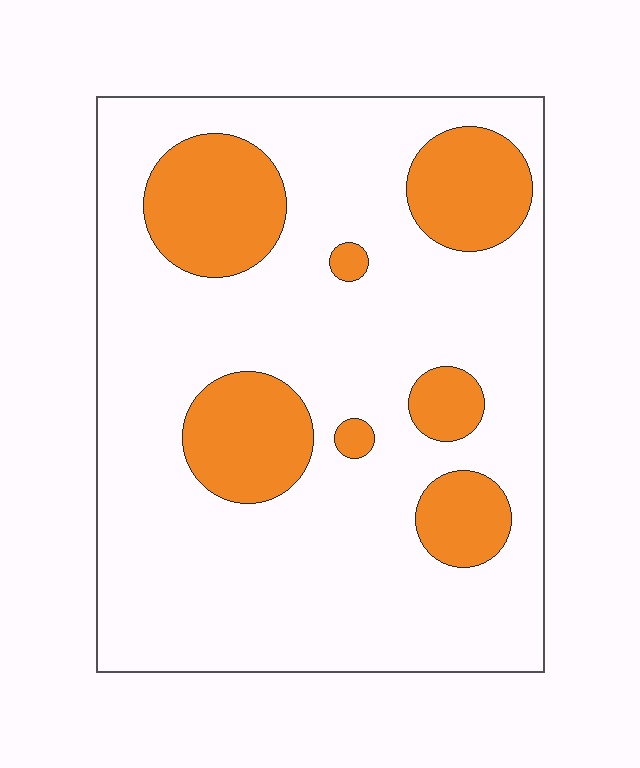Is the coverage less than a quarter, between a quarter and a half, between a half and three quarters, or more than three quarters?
Less than a quarter.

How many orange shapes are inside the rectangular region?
7.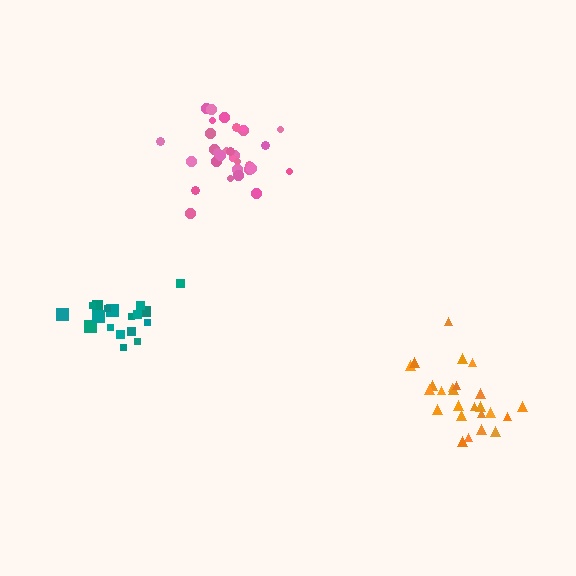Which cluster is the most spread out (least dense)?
Teal.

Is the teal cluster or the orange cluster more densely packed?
Orange.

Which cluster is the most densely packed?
Pink.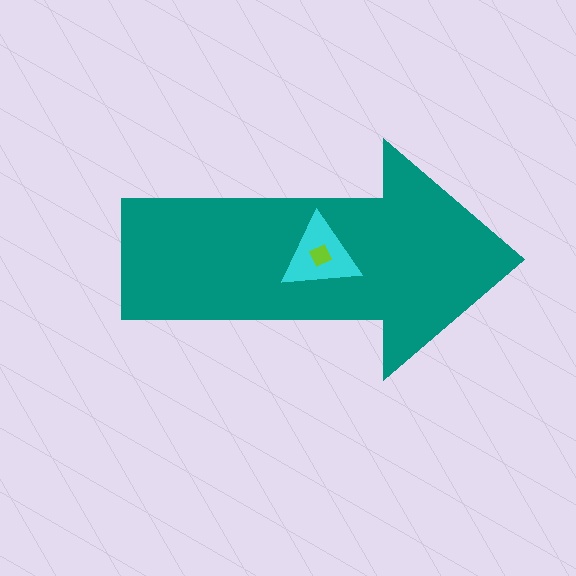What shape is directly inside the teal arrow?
The cyan triangle.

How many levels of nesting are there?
3.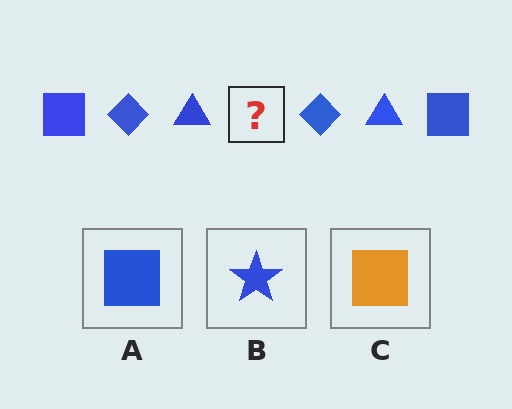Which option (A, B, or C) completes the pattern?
A.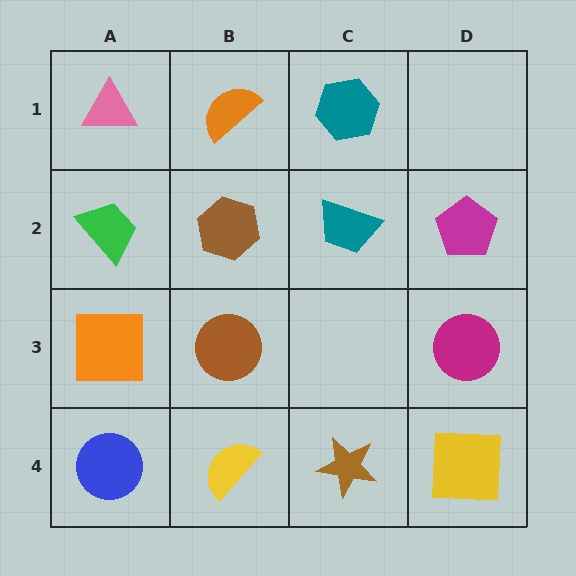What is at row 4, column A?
A blue circle.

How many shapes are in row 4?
4 shapes.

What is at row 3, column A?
An orange square.